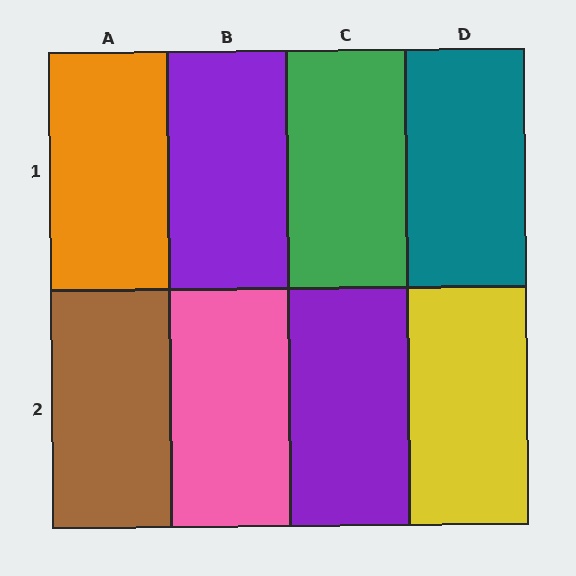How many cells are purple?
2 cells are purple.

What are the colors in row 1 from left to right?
Orange, purple, green, teal.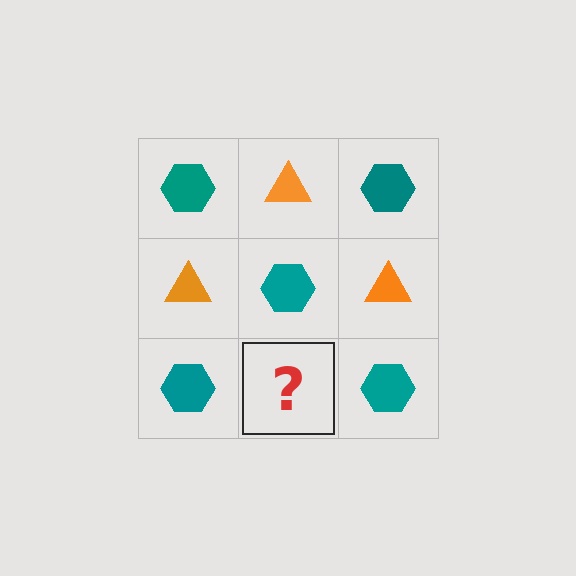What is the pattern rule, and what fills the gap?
The rule is that it alternates teal hexagon and orange triangle in a checkerboard pattern. The gap should be filled with an orange triangle.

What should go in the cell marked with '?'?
The missing cell should contain an orange triangle.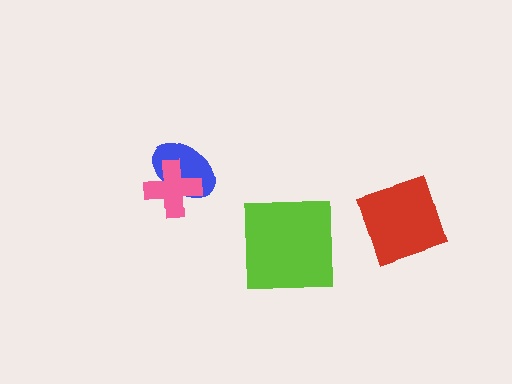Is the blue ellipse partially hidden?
Yes, it is partially covered by another shape.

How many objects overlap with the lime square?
0 objects overlap with the lime square.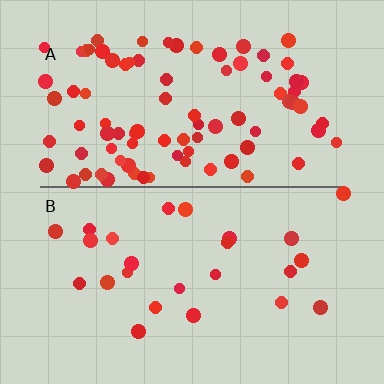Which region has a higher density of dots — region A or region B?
A (the top).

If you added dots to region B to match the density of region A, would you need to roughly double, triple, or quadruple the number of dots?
Approximately quadruple.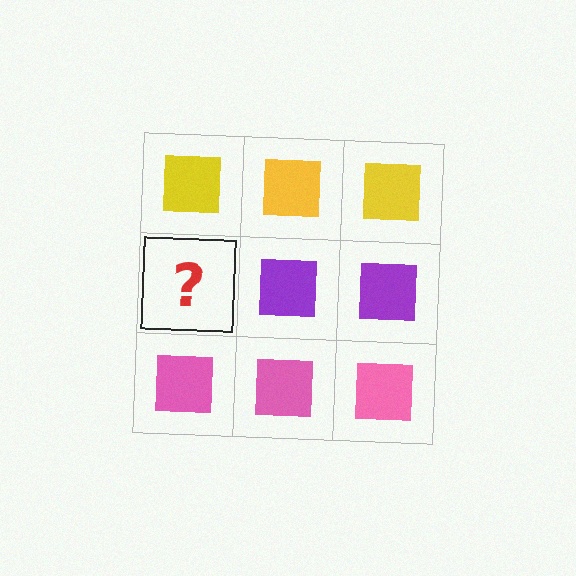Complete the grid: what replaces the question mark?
The question mark should be replaced with a purple square.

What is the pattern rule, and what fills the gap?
The rule is that each row has a consistent color. The gap should be filled with a purple square.